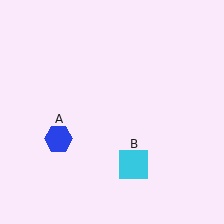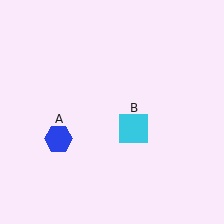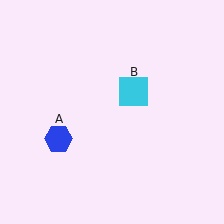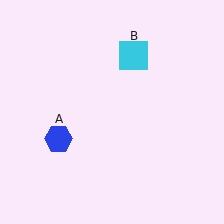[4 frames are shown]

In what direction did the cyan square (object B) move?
The cyan square (object B) moved up.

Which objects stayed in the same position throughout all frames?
Blue hexagon (object A) remained stationary.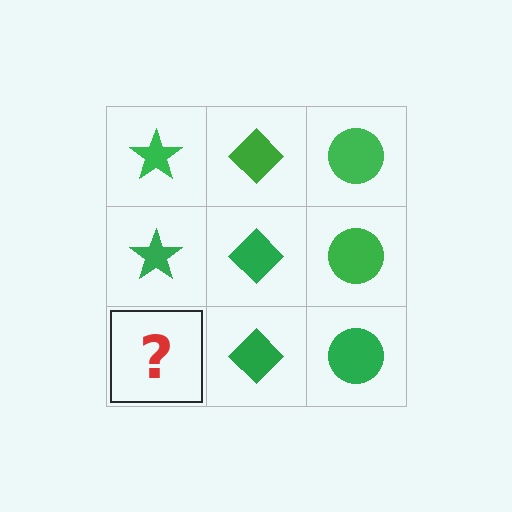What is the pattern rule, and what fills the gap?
The rule is that each column has a consistent shape. The gap should be filled with a green star.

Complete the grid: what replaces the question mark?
The question mark should be replaced with a green star.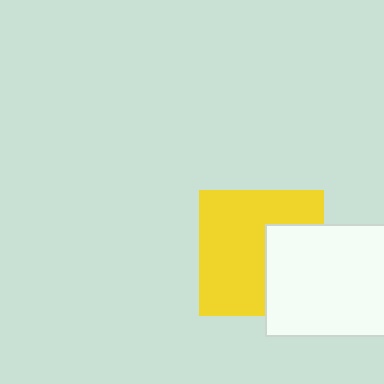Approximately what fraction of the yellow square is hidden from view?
Roughly 34% of the yellow square is hidden behind the white rectangle.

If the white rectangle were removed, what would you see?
You would see the complete yellow square.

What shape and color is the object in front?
The object in front is a white rectangle.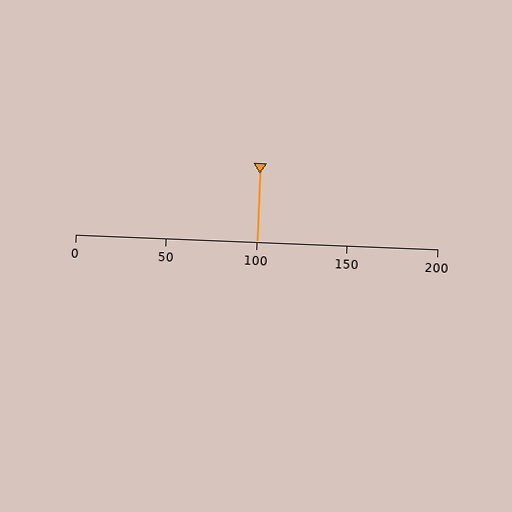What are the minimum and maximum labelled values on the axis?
The axis runs from 0 to 200.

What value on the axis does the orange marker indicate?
The marker indicates approximately 100.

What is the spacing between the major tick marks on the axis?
The major ticks are spaced 50 apart.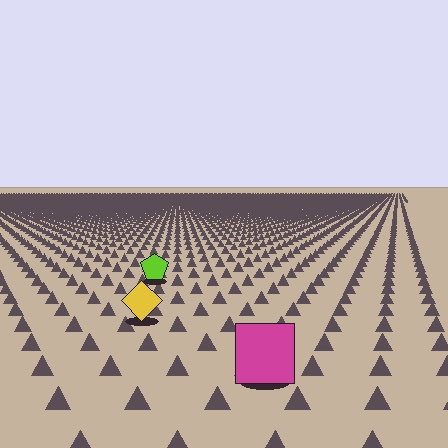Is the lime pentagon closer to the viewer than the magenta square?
No. The magenta square is closer — you can tell from the texture gradient: the ground texture is coarser near it.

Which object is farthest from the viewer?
The lime pentagon is farthest from the viewer. It appears smaller and the ground texture around it is denser.